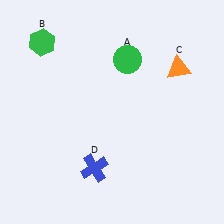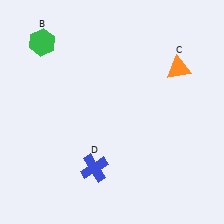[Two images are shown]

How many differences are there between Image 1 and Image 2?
There is 1 difference between the two images.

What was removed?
The green circle (A) was removed in Image 2.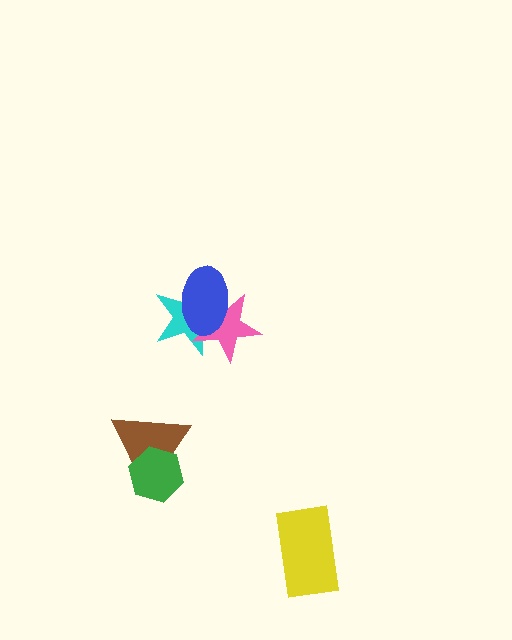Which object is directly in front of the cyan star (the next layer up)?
The pink star is directly in front of the cyan star.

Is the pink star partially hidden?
Yes, it is partially covered by another shape.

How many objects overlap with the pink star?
2 objects overlap with the pink star.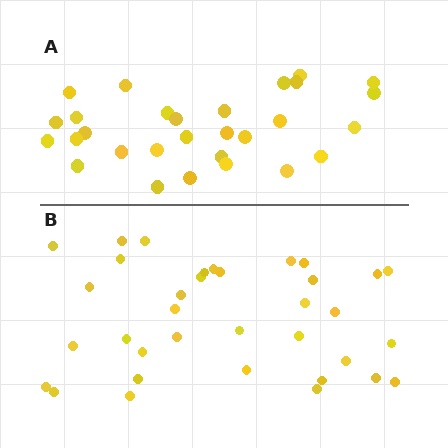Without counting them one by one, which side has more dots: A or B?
Region B (the bottom region) has more dots.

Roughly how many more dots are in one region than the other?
Region B has about 6 more dots than region A.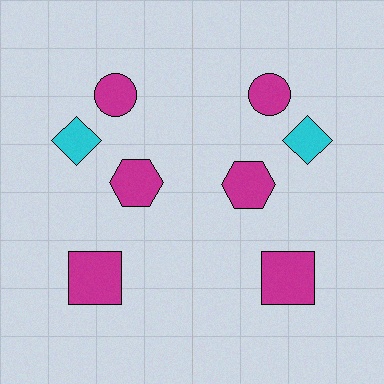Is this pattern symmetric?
Yes, this pattern has bilateral (reflection) symmetry.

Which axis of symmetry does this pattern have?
The pattern has a vertical axis of symmetry running through the center of the image.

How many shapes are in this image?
There are 8 shapes in this image.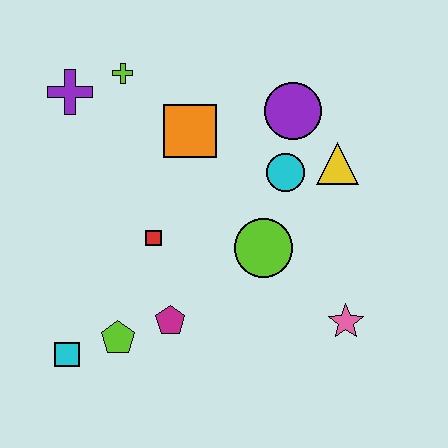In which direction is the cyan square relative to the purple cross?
The cyan square is below the purple cross.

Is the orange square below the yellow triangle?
No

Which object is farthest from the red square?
The pink star is farthest from the red square.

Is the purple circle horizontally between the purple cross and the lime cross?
No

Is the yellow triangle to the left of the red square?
No